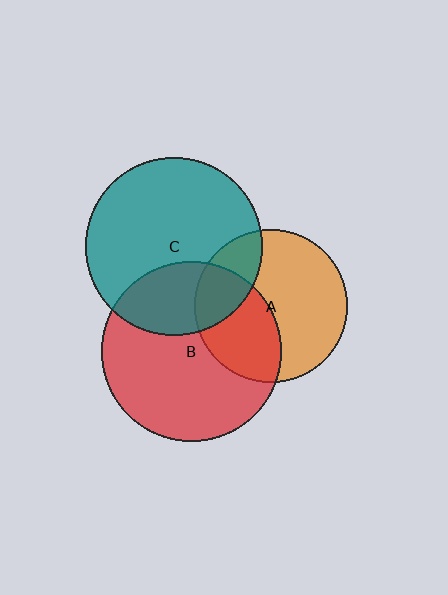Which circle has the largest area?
Circle B (red).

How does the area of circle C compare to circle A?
Approximately 1.4 times.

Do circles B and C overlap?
Yes.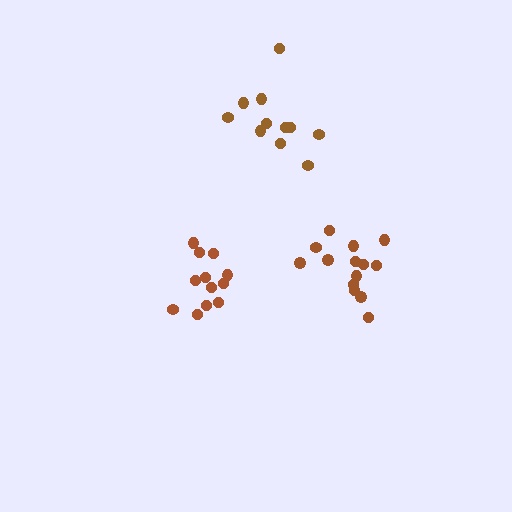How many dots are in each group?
Group 1: 11 dots, Group 2: 14 dots, Group 3: 12 dots (37 total).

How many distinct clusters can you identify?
There are 3 distinct clusters.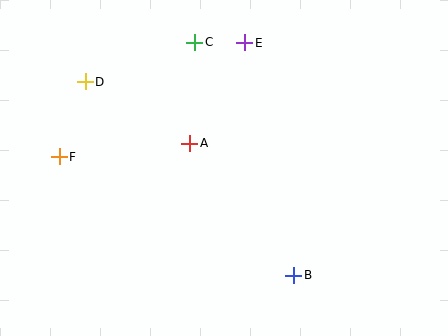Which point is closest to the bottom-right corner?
Point B is closest to the bottom-right corner.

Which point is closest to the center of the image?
Point A at (190, 143) is closest to the center.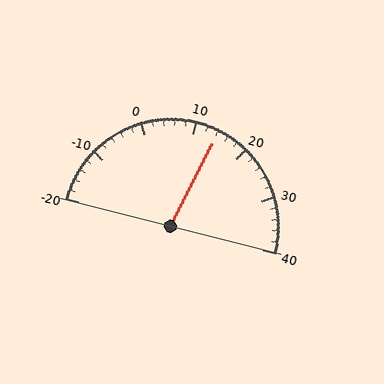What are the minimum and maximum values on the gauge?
The gauge ranges from -20 to 40.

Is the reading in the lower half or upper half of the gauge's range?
The reading is in the upper half of the range (-20 to 40).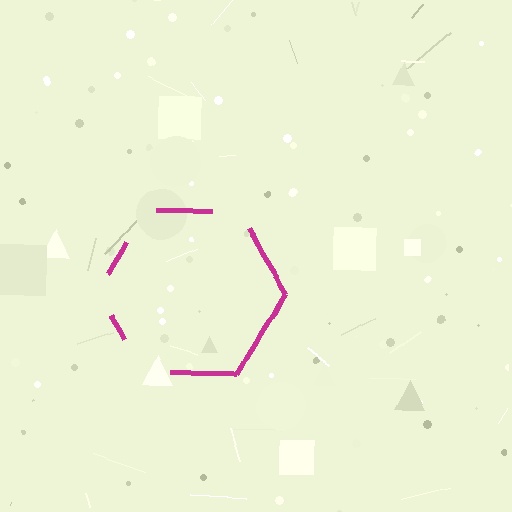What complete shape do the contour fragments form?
The contour fragments form a hexagon.